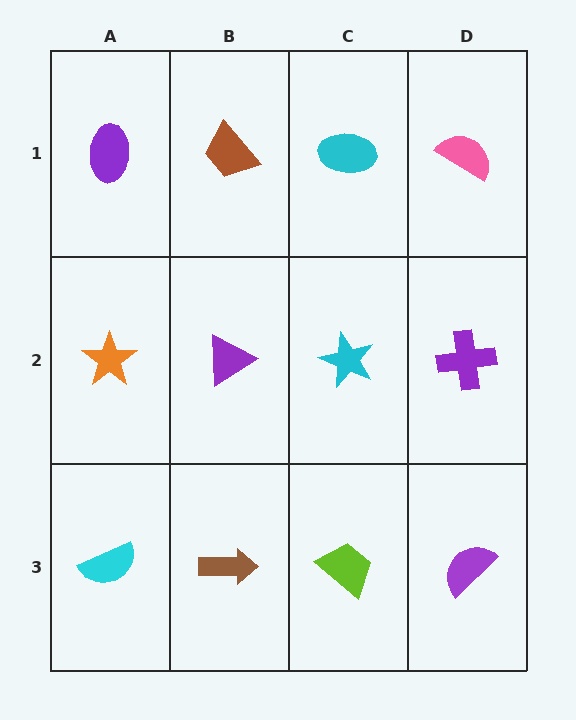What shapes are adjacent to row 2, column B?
A brown trapezoid (row 1, column B), a brown arrow (row 3, column B), an orange star (row 2, column A), a cyan star (row 2, column C).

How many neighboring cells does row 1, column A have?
2.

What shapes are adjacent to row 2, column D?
A pink semicircle (row 1, column D), a purple semicircle (row 3, column D), a cyan star (row 2, column C).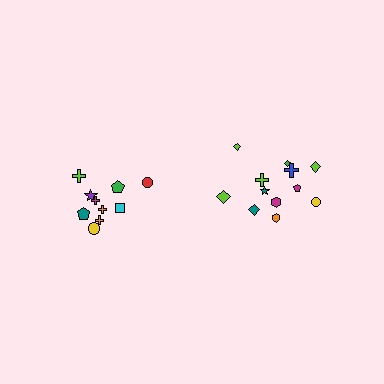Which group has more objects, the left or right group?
The right group.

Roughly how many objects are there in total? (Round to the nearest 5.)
Roughly 20 objects in total.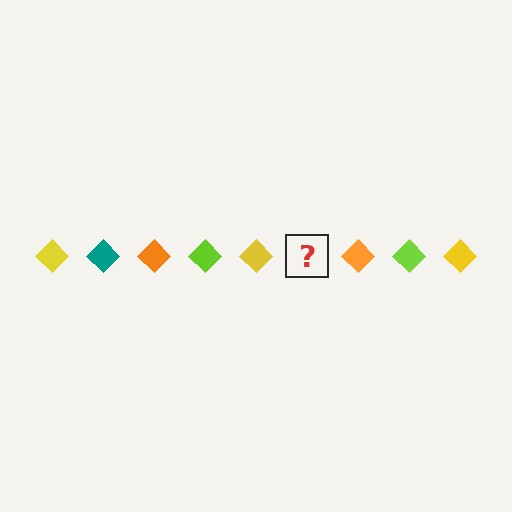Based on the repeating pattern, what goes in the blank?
The blank should be a teal diamond.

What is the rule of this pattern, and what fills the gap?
The rule is that the pattern cycles through yellow, teal, orange, lime diamonds. The gap should be filled with a teal diamond.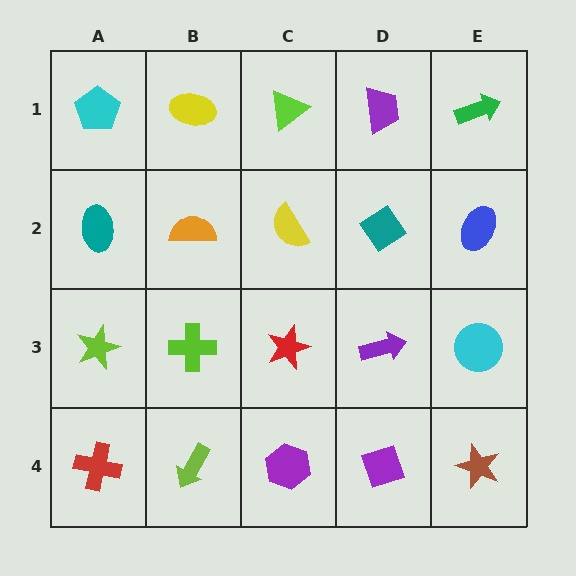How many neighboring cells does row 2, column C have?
4.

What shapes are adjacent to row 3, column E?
A blue ellipse (row 2, column E), a brown star (row 4, column E), a purple arrow (row 3, column D).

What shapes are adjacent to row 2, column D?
A purple trapezoid (row 1, column D), a purple arrow (row 3, column D), a yellow semicircle (row 2, column C), a blue ellipse (row 2, column E).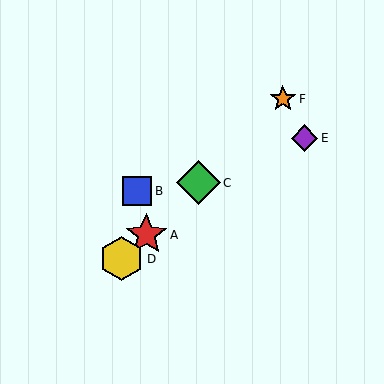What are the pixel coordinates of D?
Object D is at (122, 259).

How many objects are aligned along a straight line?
4 objects (A, C, D, F) are aligned along a straight line.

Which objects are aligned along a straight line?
Objects A, C, D, F are aligned along a straight line.